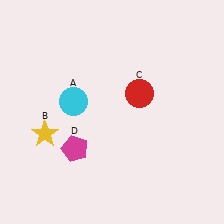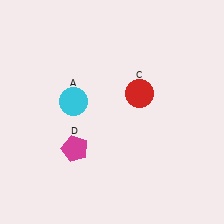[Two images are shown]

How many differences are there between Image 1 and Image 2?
There is 1 difference between the two images.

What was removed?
The yellow star (B) was removed in Image 2.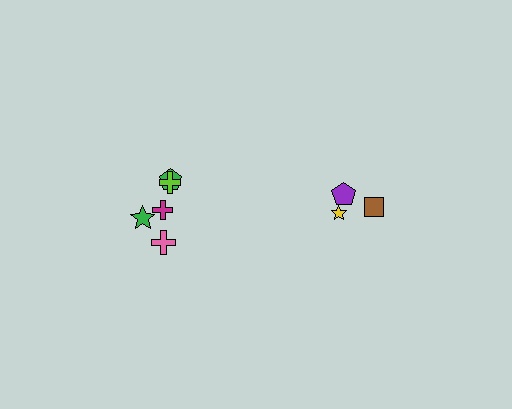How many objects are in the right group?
There are 3 objects.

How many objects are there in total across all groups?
There are 8 objects.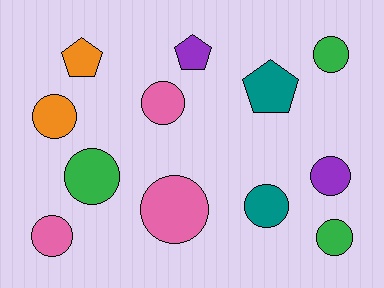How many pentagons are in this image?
There are 3 pentagons.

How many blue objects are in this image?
There are no blue objects.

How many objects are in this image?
There are 12 objects.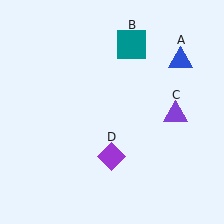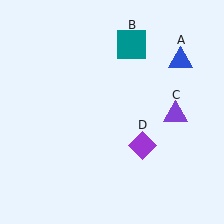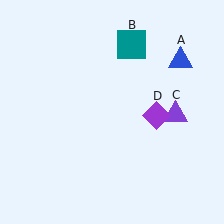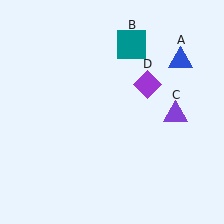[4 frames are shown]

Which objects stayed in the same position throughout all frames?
Blue triangle (object A) and teal square (object B) and purple triangle (object C) remained stationary.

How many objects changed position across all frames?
1 object changed position: purple diamond (object D).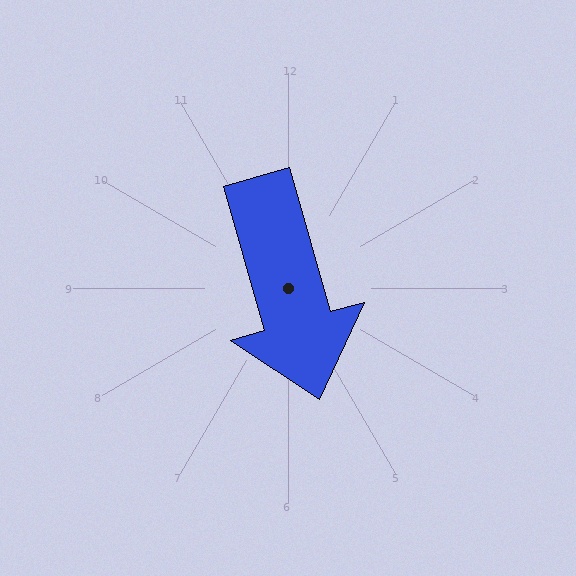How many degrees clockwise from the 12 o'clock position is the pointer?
Approximately 164 degrees.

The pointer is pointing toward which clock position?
Roughly 5 o'clock.